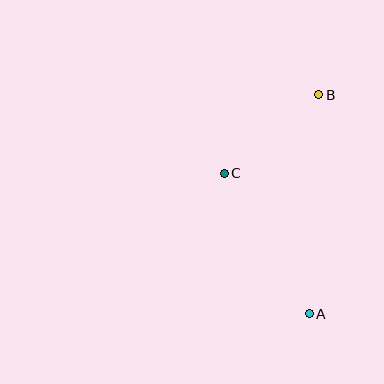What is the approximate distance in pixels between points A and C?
The distance between A and C is approximately 165 pixels.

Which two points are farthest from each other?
Points A and B are farthest from each other.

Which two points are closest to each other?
Points B and C are closest to each other.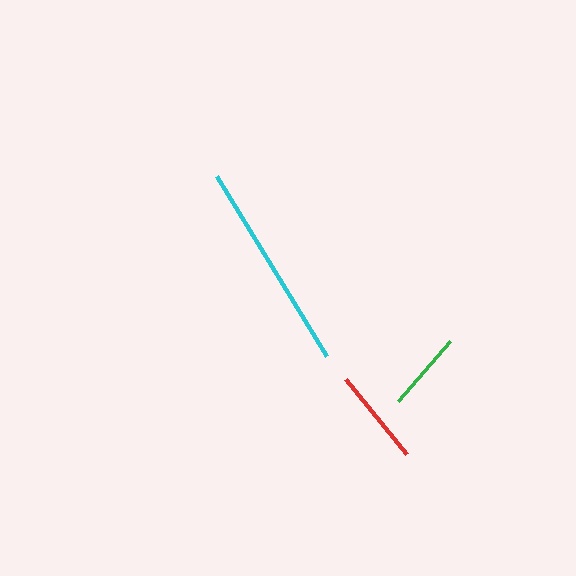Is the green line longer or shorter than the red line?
The red line is longer than the green line.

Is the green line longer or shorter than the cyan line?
The cyan line is longer than the green line.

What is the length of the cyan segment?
The cyan segment is approximately 211 pixels long.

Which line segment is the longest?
The cyan line is the longest at approximately 211 pixels.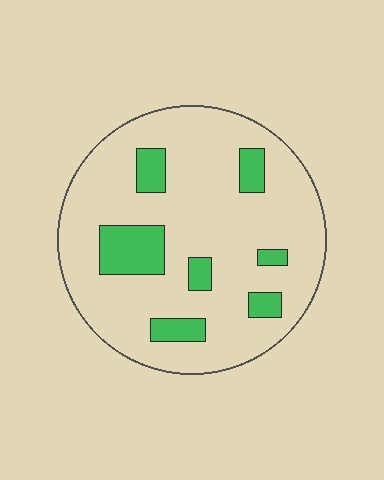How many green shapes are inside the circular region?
7.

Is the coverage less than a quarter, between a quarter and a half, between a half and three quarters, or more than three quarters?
Less than a quarter.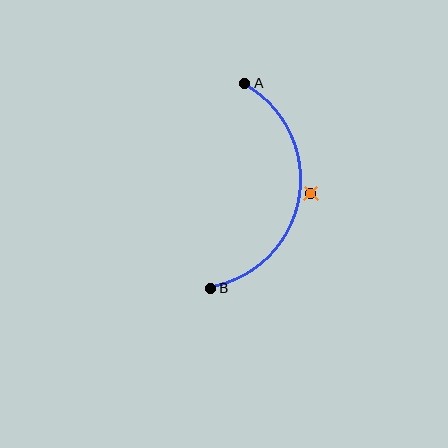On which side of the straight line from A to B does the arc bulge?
The arc bulges to the right of the straight line connecting A and B.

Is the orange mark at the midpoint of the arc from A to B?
No — the orange mark does not lie on the arc at all. It sits slightly outside the curve.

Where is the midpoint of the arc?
The arc midpoint is the point on the curve farthest from the straight line joining A and B. It sits to the right of that line.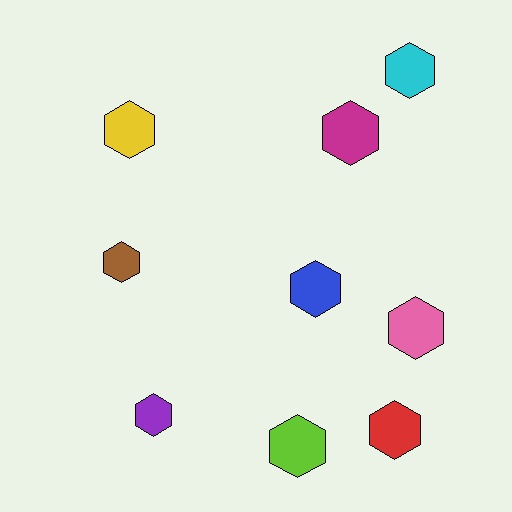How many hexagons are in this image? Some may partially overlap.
There are 9 hexagons.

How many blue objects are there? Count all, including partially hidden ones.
There is 1 blue object.